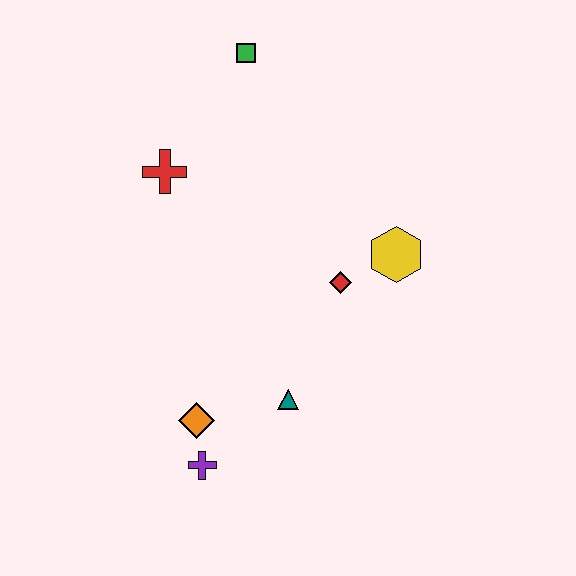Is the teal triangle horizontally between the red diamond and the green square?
Yes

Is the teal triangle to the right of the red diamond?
No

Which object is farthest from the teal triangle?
The green square is farthest from the teal triangle.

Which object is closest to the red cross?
The green square is closest to the red cross.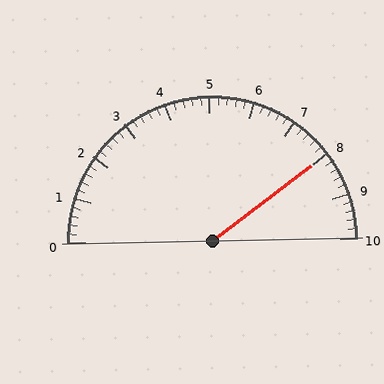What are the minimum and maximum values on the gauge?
The gauge ranges from 0 to 10.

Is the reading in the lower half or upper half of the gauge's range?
The reading is in the upper half of the range (0 to 10).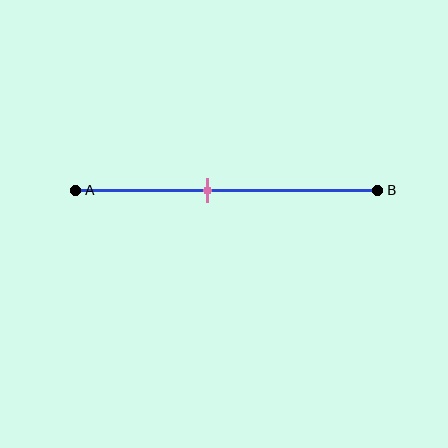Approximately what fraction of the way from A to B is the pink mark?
The pink mark is approximately 45% of the way from A to B.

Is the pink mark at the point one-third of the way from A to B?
No, the mark is at about 45% from A, not at the 33% one-third point.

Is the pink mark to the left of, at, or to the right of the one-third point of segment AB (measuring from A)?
The pink mark is to the right of the one-third point of segment AB.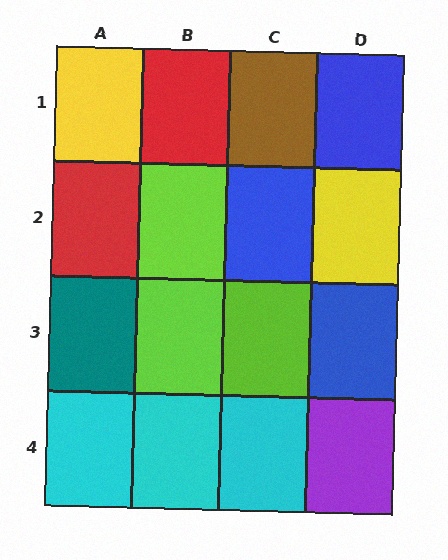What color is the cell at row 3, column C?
Lime.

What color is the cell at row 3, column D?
Blue.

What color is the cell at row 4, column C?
Cyan.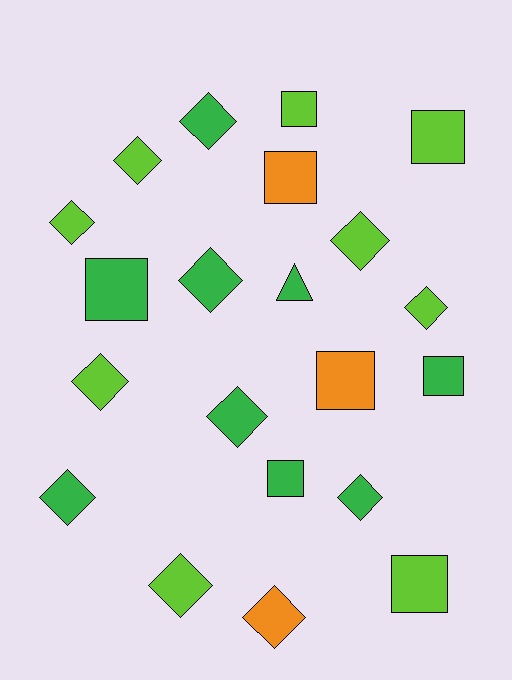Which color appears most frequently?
Green, with 9 objects.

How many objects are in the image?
There are 21 objects.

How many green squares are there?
There are 3 green squares.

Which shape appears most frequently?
Diamond, with 12 objects.